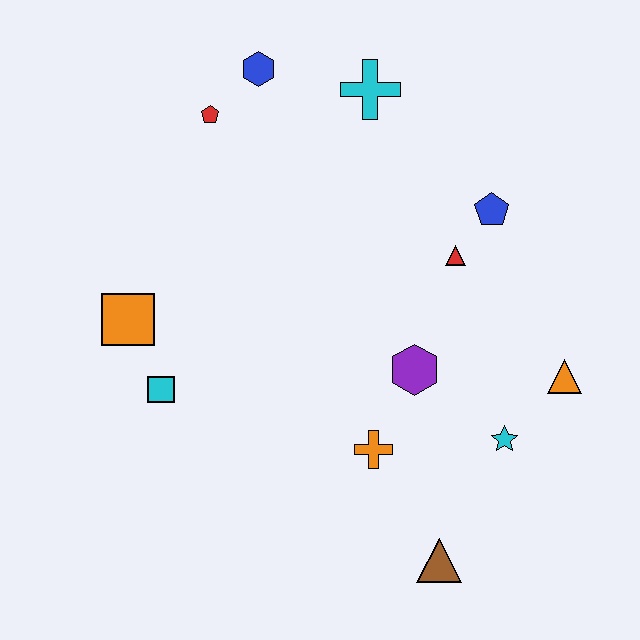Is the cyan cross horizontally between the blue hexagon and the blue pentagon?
Yes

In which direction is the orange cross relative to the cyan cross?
The orange cross is below the cyan cross.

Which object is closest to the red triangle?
The blue pentagon is closest to the red triangle.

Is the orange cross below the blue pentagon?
Yes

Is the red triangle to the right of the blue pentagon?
No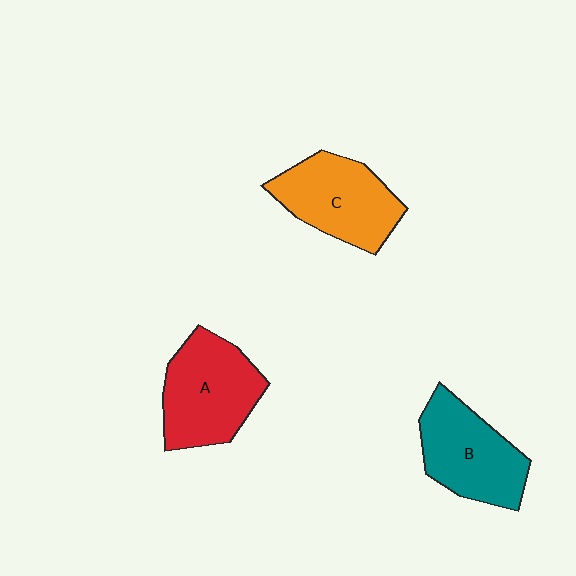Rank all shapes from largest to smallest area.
From largest to smallest: A (red), C (orange), B (teal).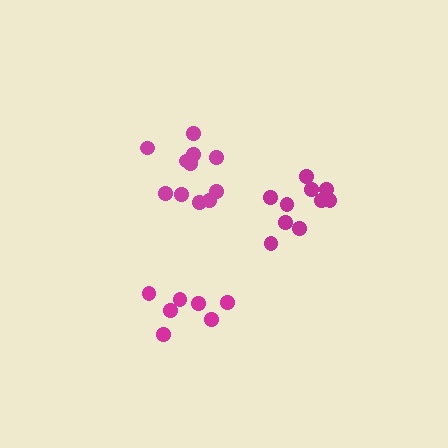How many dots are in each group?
Group 1: 11 dots, Group 2: 7 dots, Group 3: 10 dots (28 total).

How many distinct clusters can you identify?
There are 3 distinct clusters.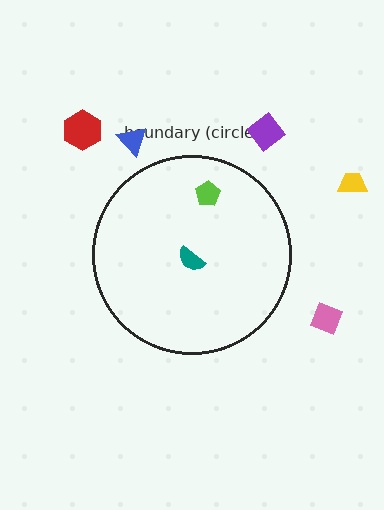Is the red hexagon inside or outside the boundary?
Outside.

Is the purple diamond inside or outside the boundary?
Outside.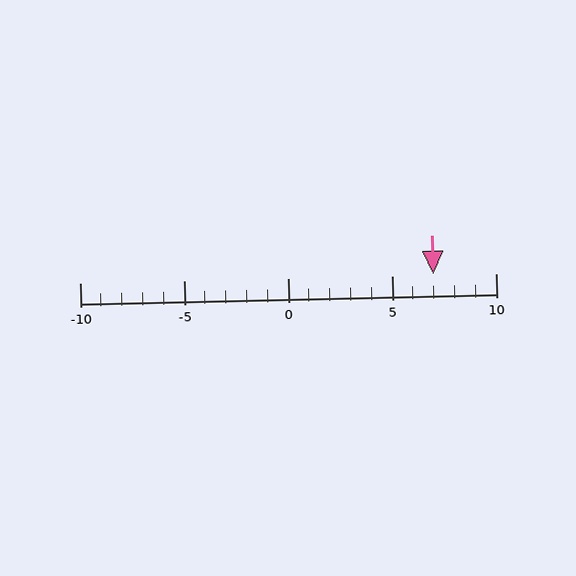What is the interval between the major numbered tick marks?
The major tick marks are spaced 5 units apart.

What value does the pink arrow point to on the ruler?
The pink arrow points to approximately 7.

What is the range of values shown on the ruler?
The ruler shows values from -10 to 10.